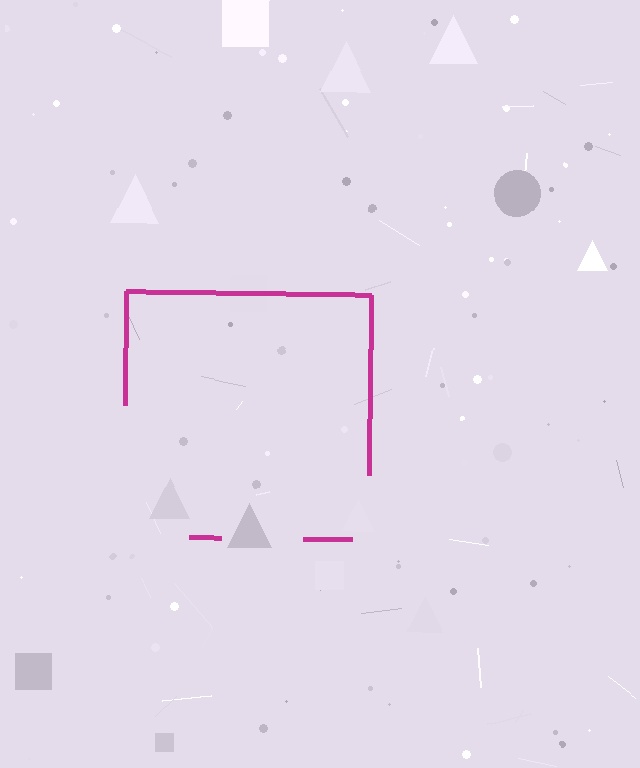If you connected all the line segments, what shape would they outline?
They would outline a square.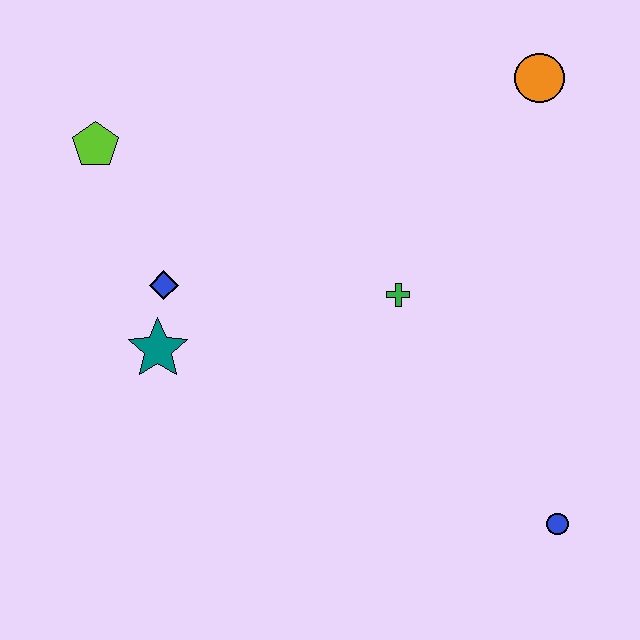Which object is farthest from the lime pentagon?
The blue circle is farthest from the lime pentagon.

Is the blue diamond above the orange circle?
No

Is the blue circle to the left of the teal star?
No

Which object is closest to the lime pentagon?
The blue diamond is closest to the lime pentagon.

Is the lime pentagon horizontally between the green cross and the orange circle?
No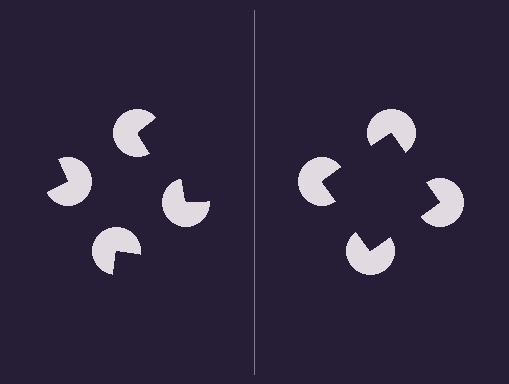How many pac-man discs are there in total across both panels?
8 — 4 on each side.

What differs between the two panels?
The pac-man discs are positioned identically on both sides; only the wedge orientations differ. On the right they align to a square; on the left they are misaligned.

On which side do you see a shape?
An illusory square appears on the right side. On the left side the wedge cuts are rotated, so no coherent shape forms.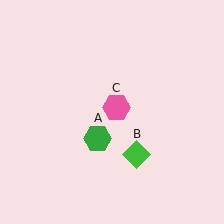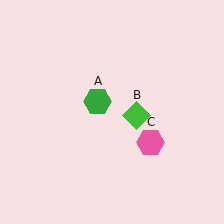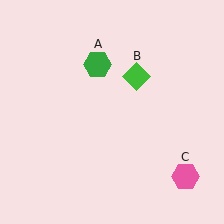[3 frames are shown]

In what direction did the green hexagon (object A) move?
The green hexagon (object A) moved up.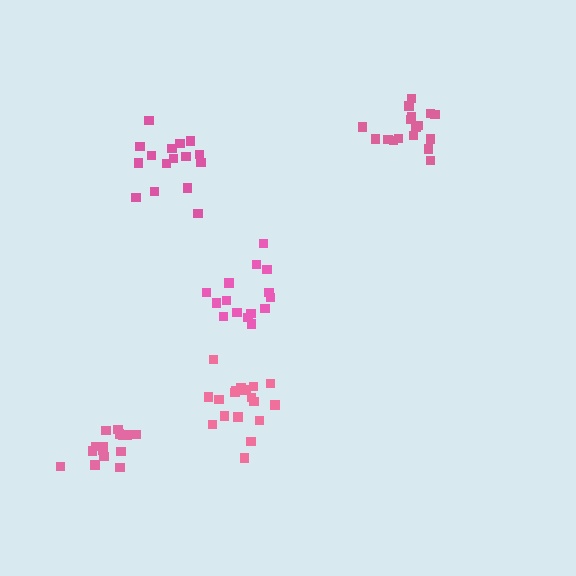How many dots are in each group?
Group 1: 15 dots, Group 2: 19 dots, Group 3: 16 dots, Group 4: 15 dots, Group 5: 17 dots (82 total).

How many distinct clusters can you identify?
There are 5 distinct clusters.